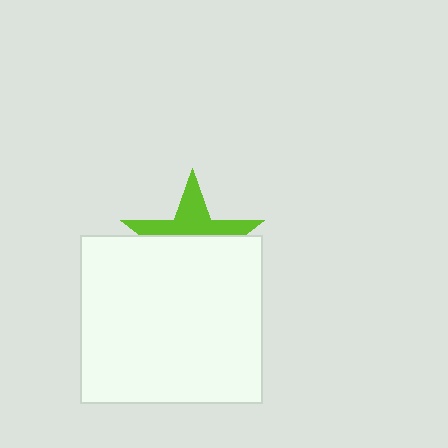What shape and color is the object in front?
The object in front is a white rectangle.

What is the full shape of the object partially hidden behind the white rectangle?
The partially hidden object is a lime star.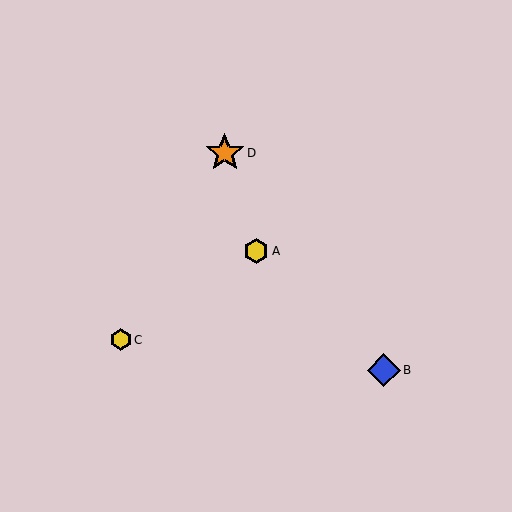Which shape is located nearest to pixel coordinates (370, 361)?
The blue diamond (labeled B) at (384, 370) is nearest to that location.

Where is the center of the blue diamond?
The center of the blue diamond is at (384, 370).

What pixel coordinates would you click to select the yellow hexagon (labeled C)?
Click at (121, 339) to select the yellow hexagon C.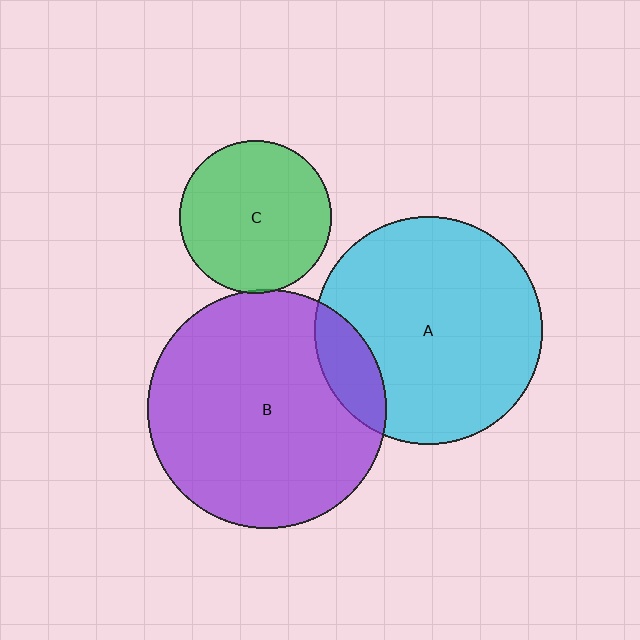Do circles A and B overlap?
Yes.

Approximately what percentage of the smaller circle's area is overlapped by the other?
Approximately 15%.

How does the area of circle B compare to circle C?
Approximately 2.5 times.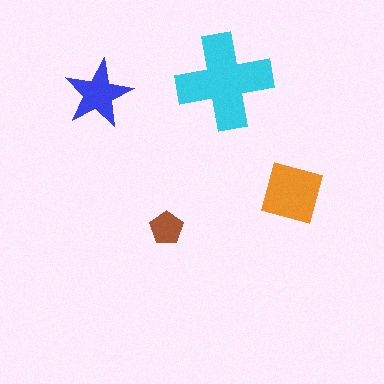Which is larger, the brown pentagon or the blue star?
The blue star.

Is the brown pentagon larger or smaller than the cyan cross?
Smaller.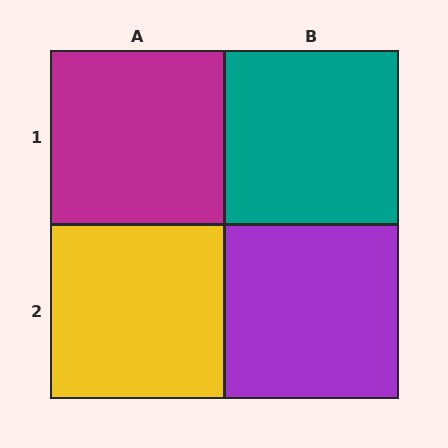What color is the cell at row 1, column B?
Teal.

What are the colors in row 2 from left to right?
Yellow, purple.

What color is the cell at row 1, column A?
Magenta.